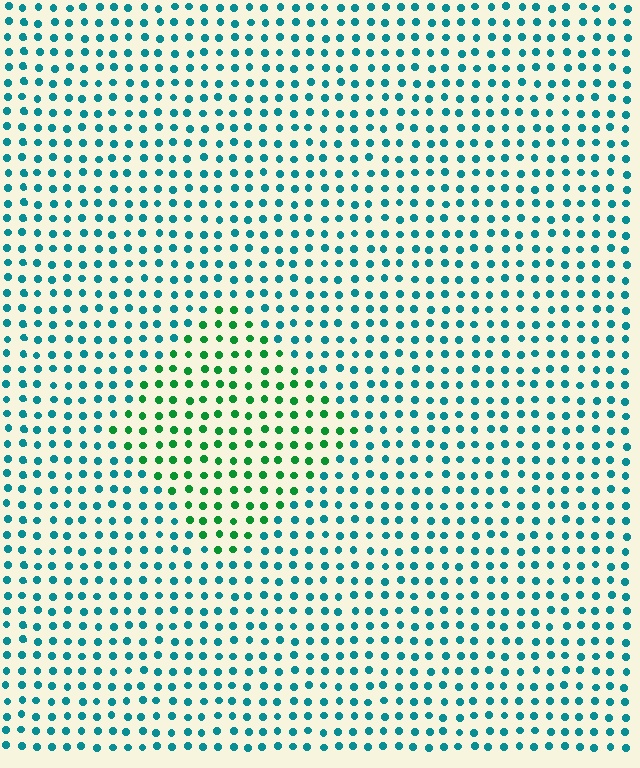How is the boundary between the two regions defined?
The boundary is defined purely by a slight shift in hue (about 46 degrees). Spacing, size, and orientation are identical on both sides.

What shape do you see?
I see a diamond.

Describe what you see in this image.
The image is filled with small teal elements in a uniform arrangement. A diamond-shaped region is visible where the elements are tinted to a slightly different hue, forming a subtle color boundary.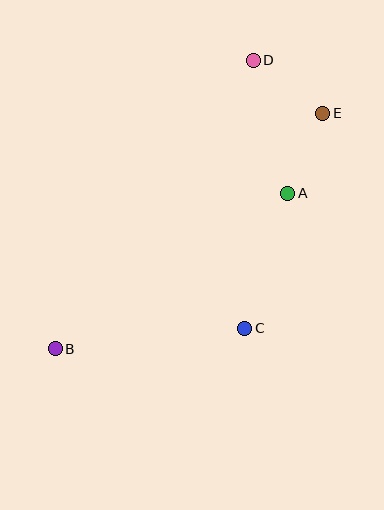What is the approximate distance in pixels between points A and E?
The distance between A and E is approximately 87 pixels.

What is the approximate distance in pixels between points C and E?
The distance between C and E is approximately 229 pixels.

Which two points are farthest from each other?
Points B and E are farthest from each other.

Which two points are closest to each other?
Points D and E are closest to each other.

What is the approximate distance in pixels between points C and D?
The distance between C and D is approximately 268 pixels.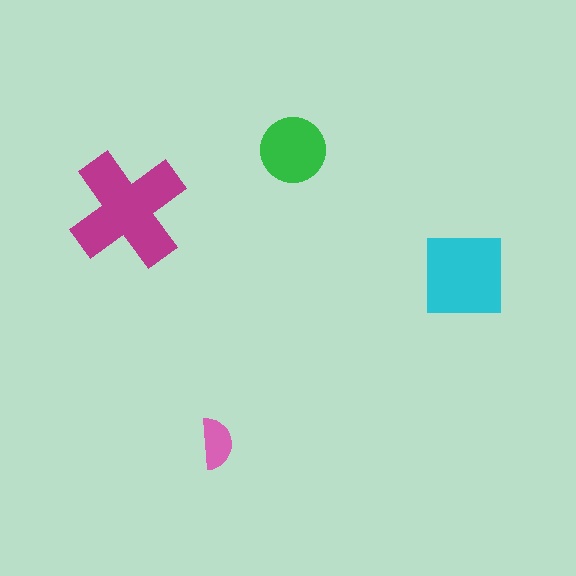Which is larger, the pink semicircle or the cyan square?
The cyan square.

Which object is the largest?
The magenta cross.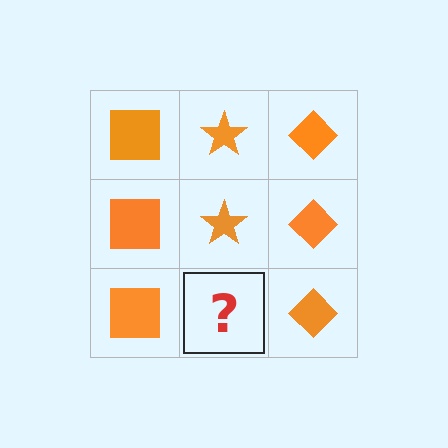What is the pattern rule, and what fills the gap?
The rule is that each column has a consistent shape. The gap should be filled with an orange star.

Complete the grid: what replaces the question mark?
The question mark should be replaced with an orange star.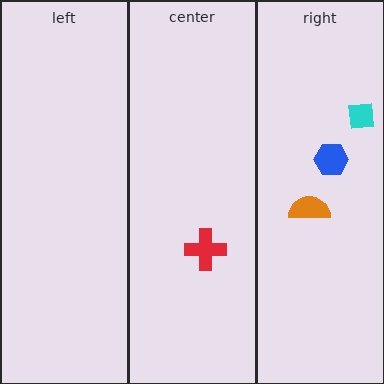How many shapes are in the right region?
3.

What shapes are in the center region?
The red cross.